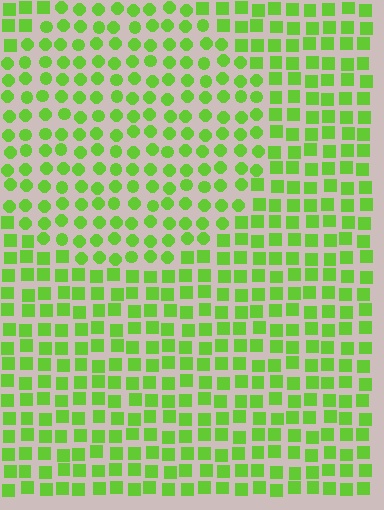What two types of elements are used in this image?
The image uses circles inside the circle region and squares outside it.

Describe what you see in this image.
The image is filled with small lime elements arranged in a uniform grid. A circle-shaped region contains circles, while the surrounding area contains squares. The boundary is defined purely by the change in element shape.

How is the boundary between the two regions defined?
The boundary is defined by a change in element shape: circles inside vs. squares outside. All elements share the same color and spacing.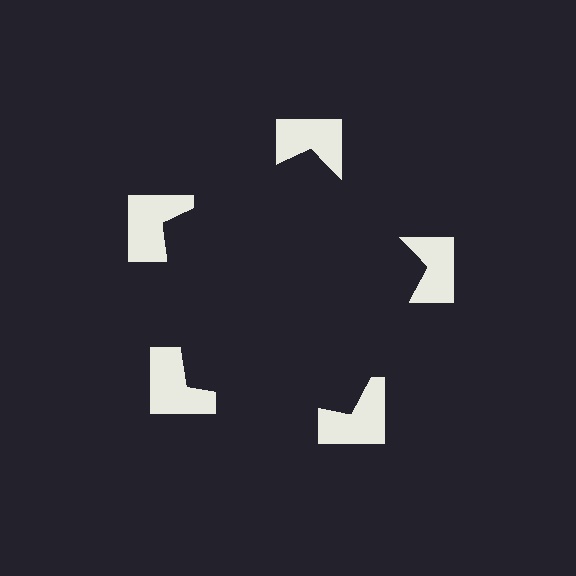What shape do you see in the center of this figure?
An illusory pentagon — its edges are inferred from the aligned wedge cuts in the notched squares, not physically drawn.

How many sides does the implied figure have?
5 sides.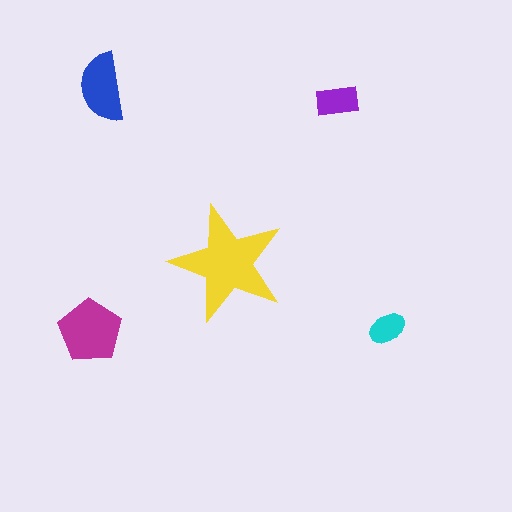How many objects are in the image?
There are 5 objects in the image.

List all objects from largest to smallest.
The yellow star, the magenta pentagon, the blue semicircle, the purple rectangle, the cyan ellipse.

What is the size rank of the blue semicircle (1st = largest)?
3rd.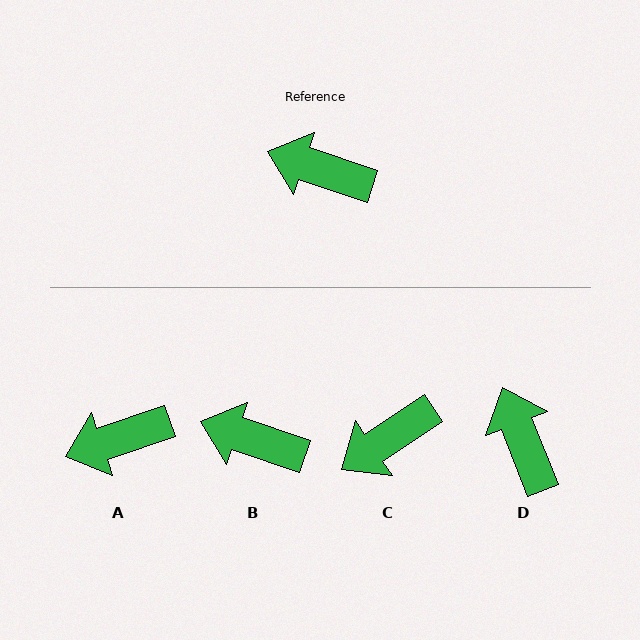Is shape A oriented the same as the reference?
No, it is off by about 37 degrees.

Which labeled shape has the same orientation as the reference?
B.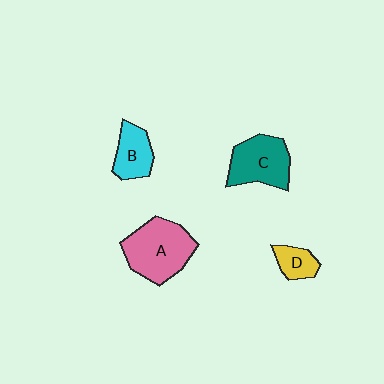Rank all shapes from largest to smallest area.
From largest to smallest: A (pink), C (teal), B (cyan), D (yellow).